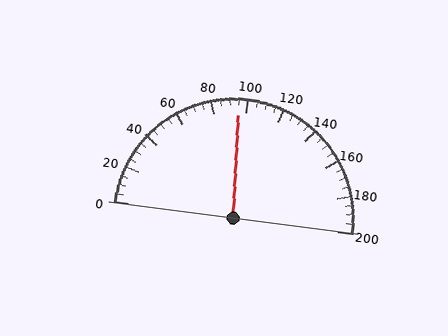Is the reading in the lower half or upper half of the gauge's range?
The reading is in the lower half of the range (0 to 200).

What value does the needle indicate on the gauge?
The needle indicates approximately 95.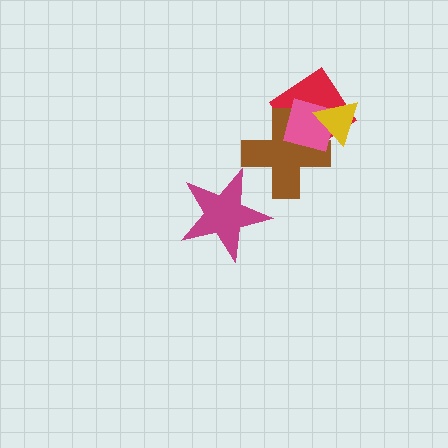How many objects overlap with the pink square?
3 objects overlap with the pink square.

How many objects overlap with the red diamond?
3 objects overlap with the red diamond.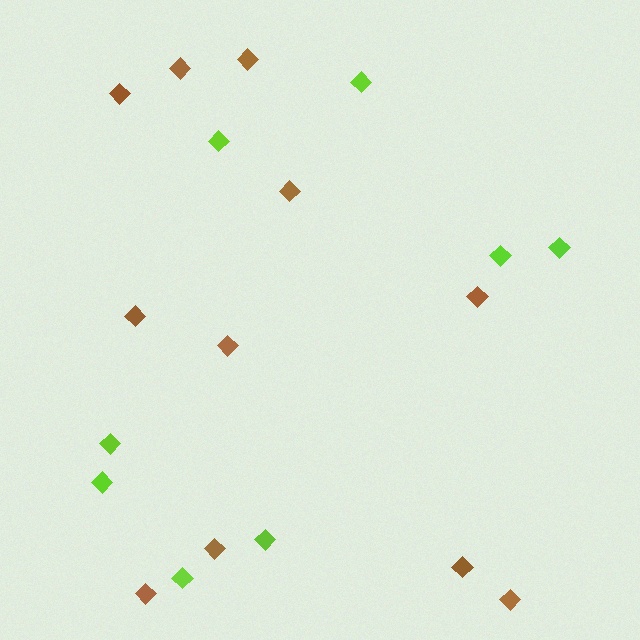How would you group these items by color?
There are 2 groups: one group of brown diamonds (11) and one group of lime diamonds (8).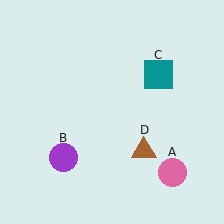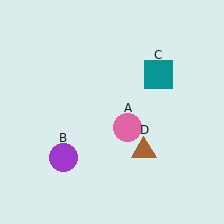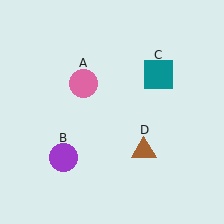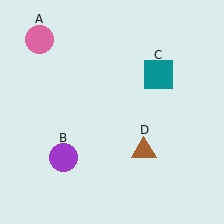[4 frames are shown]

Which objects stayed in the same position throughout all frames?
Purple circle (object B) and teal square (object C) and brown triangle (object D) remained stationary.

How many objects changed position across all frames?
1 object changed position: pink circle (object A).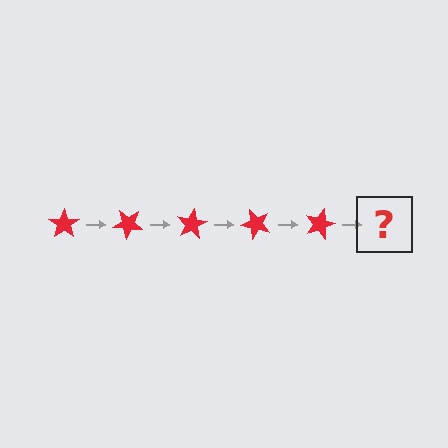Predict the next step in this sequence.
The next step is a red star rotated 200 degrees.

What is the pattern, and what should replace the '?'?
The pattern is that the star rotates 40 degrees each step. The '?' should be a red star rotated 200 degrees.